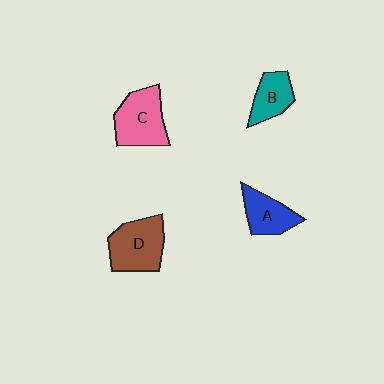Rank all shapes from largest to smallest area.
From largest to smallest: D (brown), C (pink), A (blue), B (teal).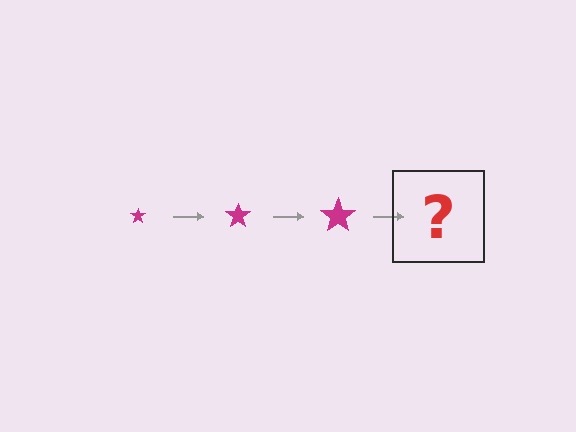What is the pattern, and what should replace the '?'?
The pattern is that the star gets progressively larger each step. The '?' should be a magenta star, larger than the previous one.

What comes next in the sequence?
The next element should be a magenta star, larger than the previous one.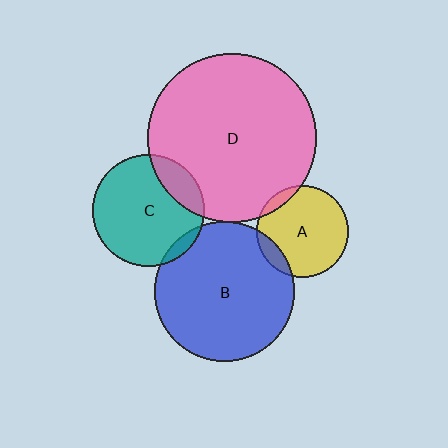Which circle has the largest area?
Circle D (pink).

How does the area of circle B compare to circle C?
Approximately 1.6 times.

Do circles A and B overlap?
Yes.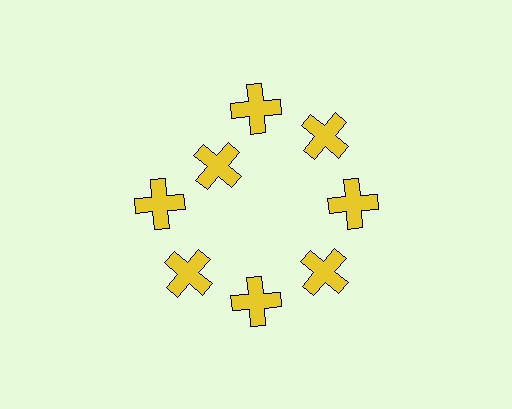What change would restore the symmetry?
The symmetry would be restored by moving it outward, back onto the ring so that all 8 crosses sit at equal angles and equal distance from the center.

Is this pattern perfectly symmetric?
No. The 8 yellow crosses are arranged in a ring, but one element near the 10 o'clock position is pulled inward toward the center, breaking the 8-fold rotational symmetry.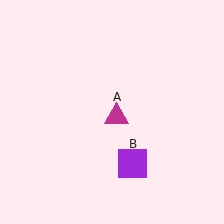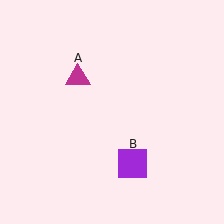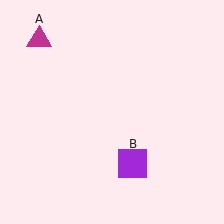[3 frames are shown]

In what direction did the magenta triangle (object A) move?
The magenta triangle (object A) moved up and to the left.